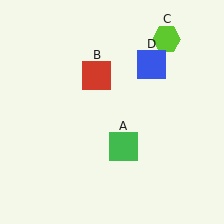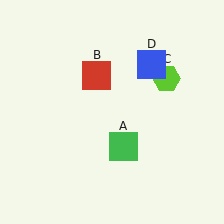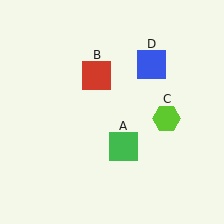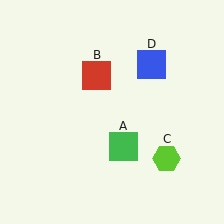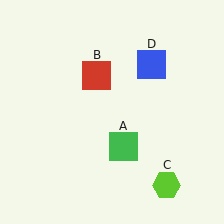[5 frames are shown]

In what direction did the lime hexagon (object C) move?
The lime hexagon (object C) moved down.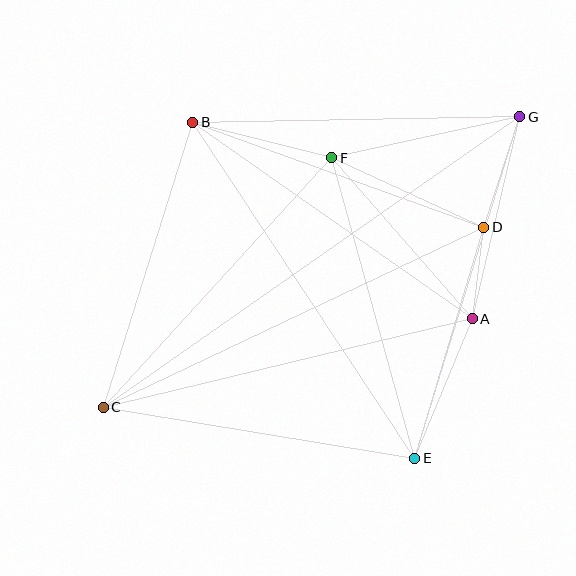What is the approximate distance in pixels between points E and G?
The distance between E and G is approximately 357 pixels.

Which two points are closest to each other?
Points A and D are closest to each other.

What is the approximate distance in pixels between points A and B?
The distance between A and B is approximately 342 pixels.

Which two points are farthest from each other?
Points C and G are farthest from each other.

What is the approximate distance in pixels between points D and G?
The distance between D and G is approximately 116 pixels.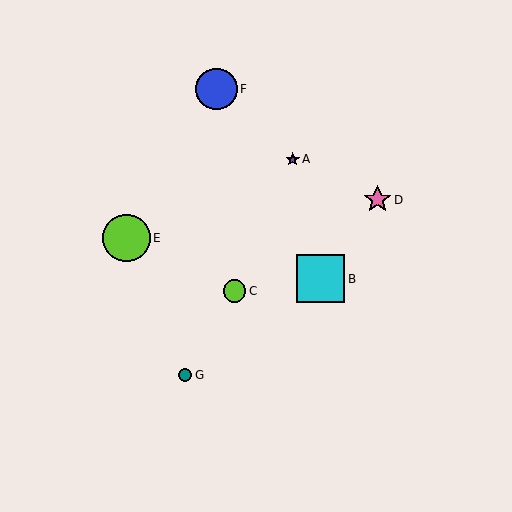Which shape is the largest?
The cyan square (labeled B) is the largest.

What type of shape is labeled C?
Shape C is a lime circle.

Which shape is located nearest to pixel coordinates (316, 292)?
The cyan square (labeled B) at (320, 279) is nearest to that location.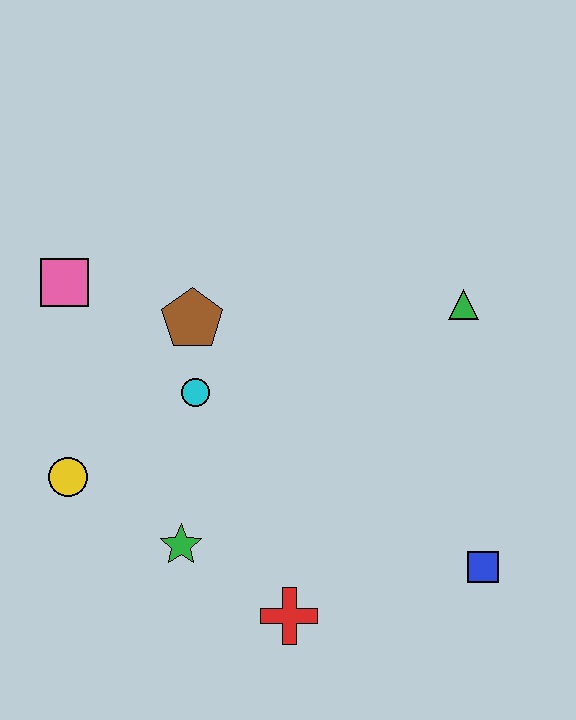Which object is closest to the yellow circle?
The green star is closest to the yellow circle.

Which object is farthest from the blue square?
The pink square is farthest from the blue square.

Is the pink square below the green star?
No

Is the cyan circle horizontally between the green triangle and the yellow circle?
Yes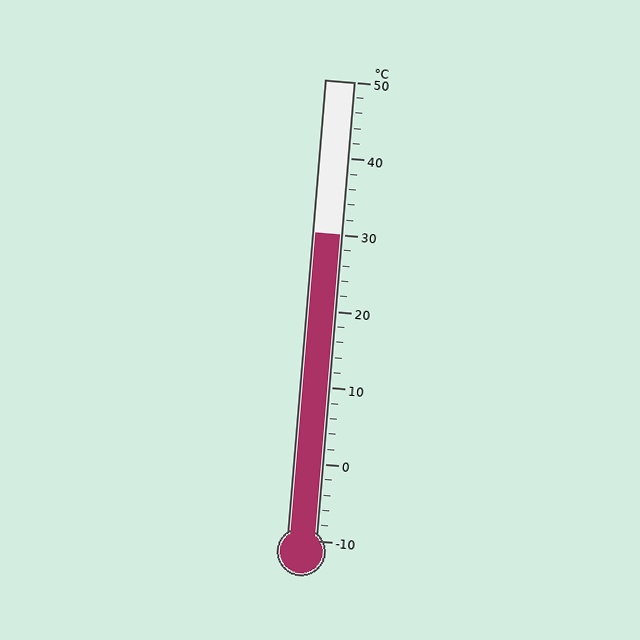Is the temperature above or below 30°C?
The temperature is at 30°C.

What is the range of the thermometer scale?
The thermometer scale ranges from -10°C to 50°C.